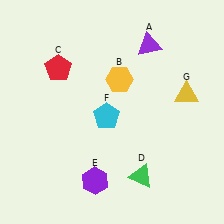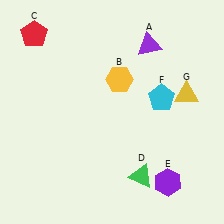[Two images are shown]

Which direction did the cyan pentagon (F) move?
The cyan pentagon (F) moved right.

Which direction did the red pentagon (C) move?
The red pentagon (C) moved up.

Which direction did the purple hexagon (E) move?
The purple hexagon (E) moved right.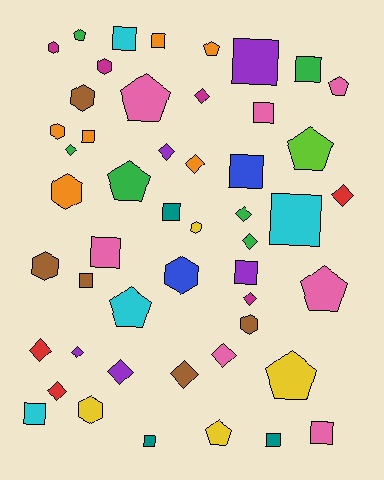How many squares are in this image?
There are 16 squares.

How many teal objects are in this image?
There are 3 teal objects.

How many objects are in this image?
There are 50 objects.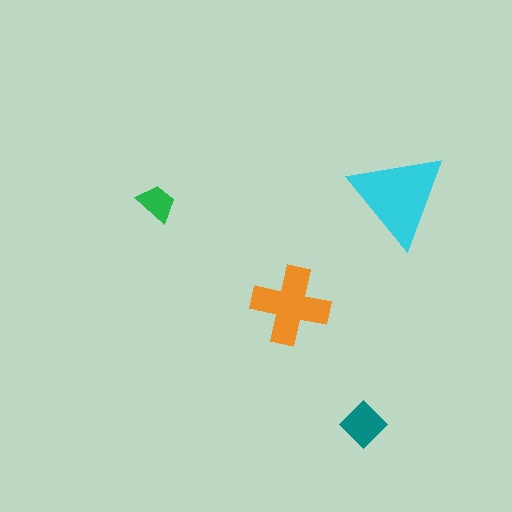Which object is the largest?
The cyan triangle.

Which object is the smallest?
The green trapezoid.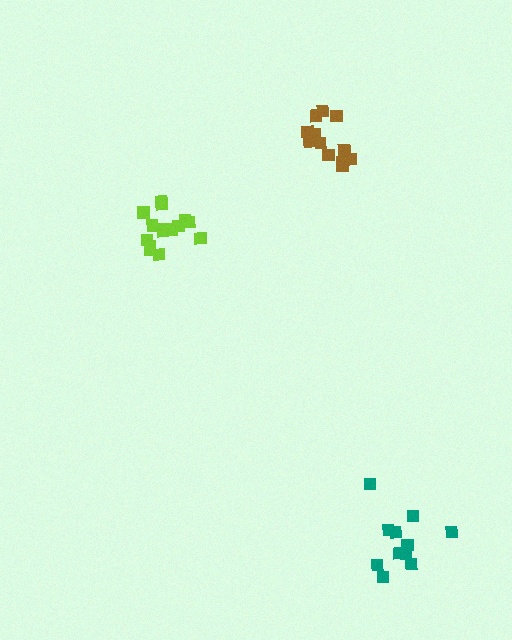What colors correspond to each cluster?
The clusters are colored: lime, teal, brown.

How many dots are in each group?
Group 1: 15 dots, Group 2: 11 dots, Group 3: 12 dots (38 total).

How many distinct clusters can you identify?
There are 3 distinct clusters.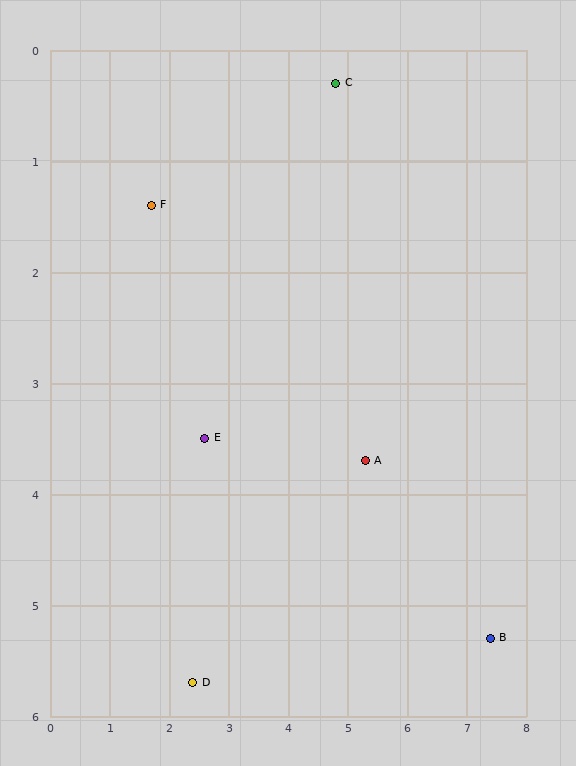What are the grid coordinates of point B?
Point B is at approximately (7.4, 5.3).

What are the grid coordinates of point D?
Point D is at approximately (2.4, 5.7).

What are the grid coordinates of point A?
Point A is at approximately (5.3, 3.7).